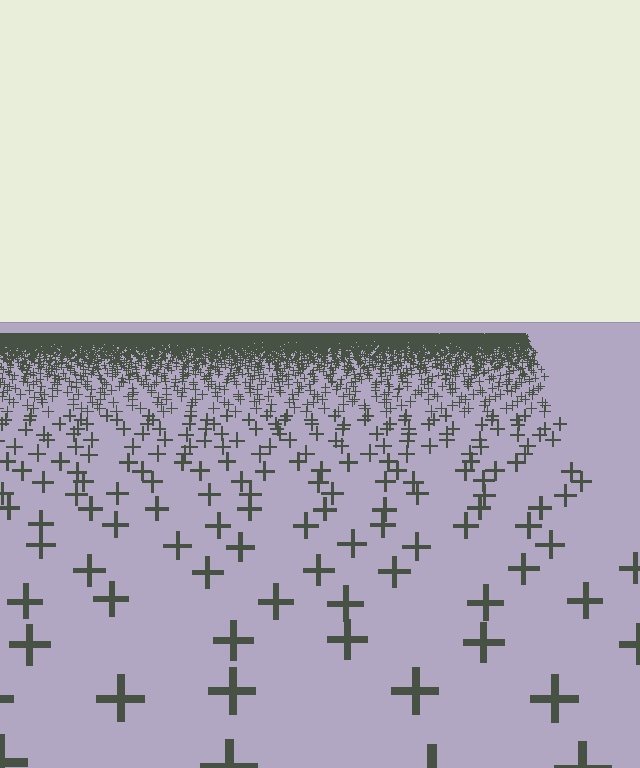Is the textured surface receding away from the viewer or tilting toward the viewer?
The surface is receding away from the viewer. Texture elements get smaller and denser toward the top.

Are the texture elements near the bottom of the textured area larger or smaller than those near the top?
Larger. Near the bottom, elements are closer to the viewer and appear at a bigger on-screen size.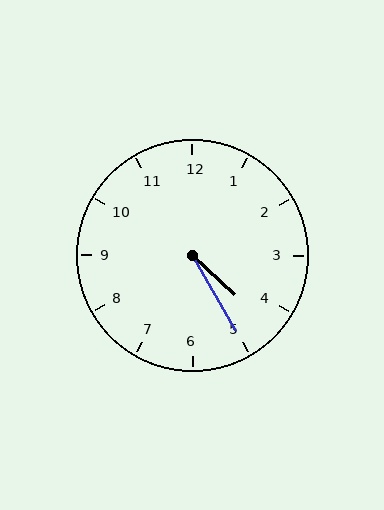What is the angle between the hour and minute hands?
Approximately 18 degrees.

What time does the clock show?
4:25.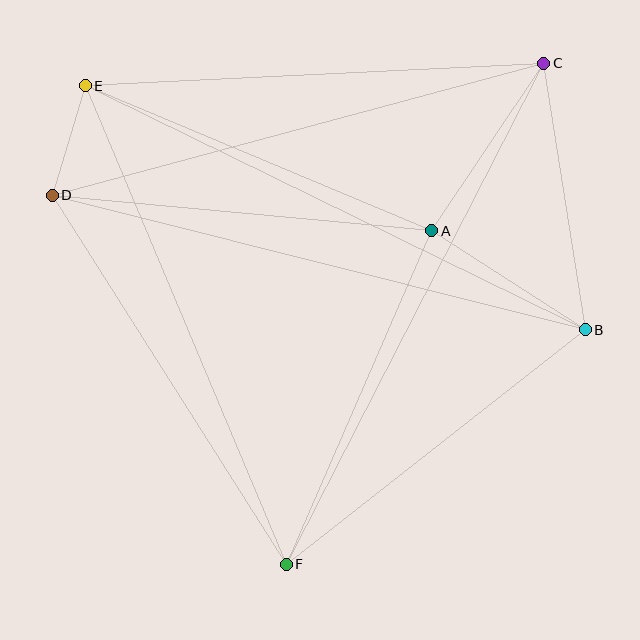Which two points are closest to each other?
Points D and E are closest to each other.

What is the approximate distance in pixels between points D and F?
The distance between D and F is approximately 437 pixels.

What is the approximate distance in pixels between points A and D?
The distance between A and D is approximately 381 pixels.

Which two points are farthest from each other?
Points C and F are farthest from each other.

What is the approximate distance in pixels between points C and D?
The distance between C and D is approximately 509 pixels.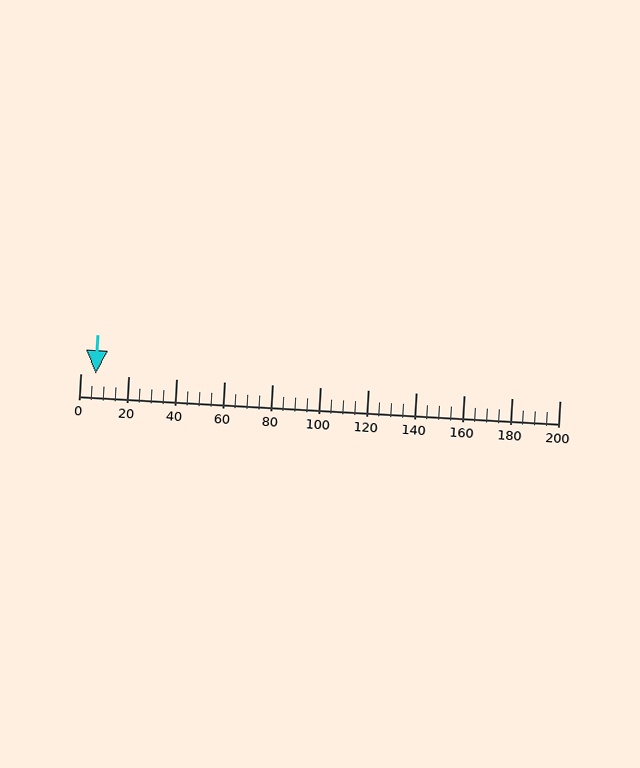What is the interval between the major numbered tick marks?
The major tick marks are spaced 20 units apart.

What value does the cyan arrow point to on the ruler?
The cyan arrow points to approximately 6.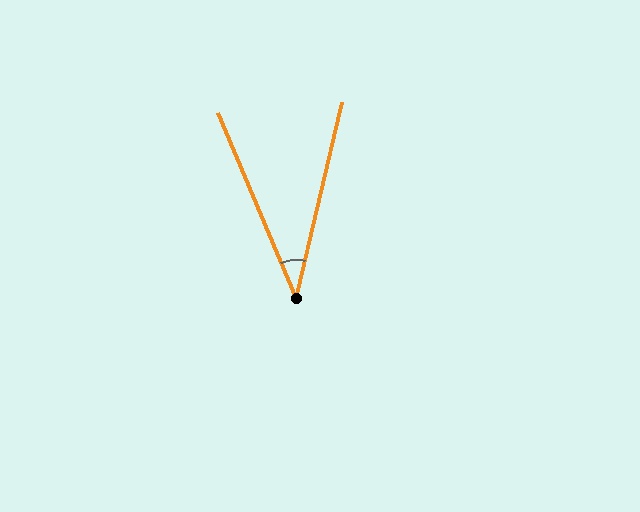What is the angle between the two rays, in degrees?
Approximately 36 degrees.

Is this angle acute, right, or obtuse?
It is acute.